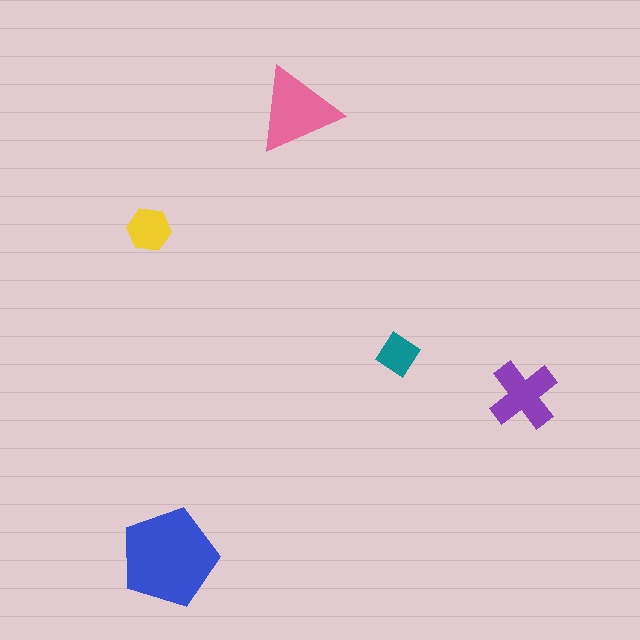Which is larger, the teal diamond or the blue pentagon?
The blue pentagon.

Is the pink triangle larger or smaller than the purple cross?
Larger.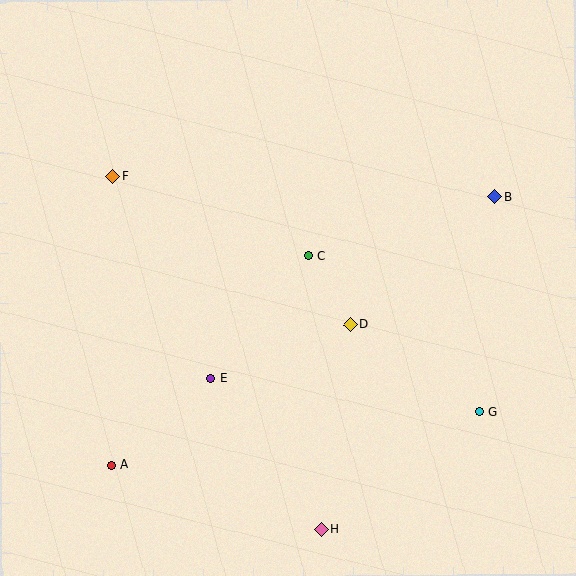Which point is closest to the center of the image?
Point C at (308, 255) is closest to the center.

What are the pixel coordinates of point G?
Point G is at (480, 412).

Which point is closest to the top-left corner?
Point F is closest to the top-left corner.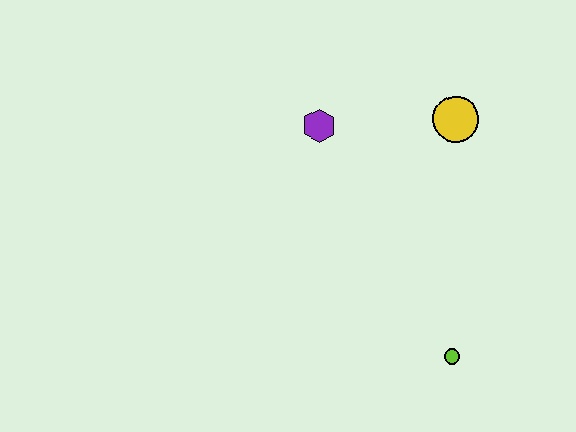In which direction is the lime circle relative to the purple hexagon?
The lime circle is below the purple hexagon.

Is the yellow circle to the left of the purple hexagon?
No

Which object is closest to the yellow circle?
The purple hexagon is closest to the yellow circle.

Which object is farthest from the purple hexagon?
The lime circle is farthest from the purple hexagon.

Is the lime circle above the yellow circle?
No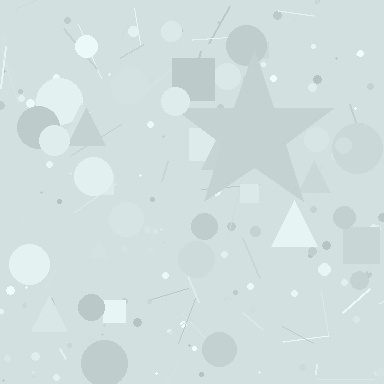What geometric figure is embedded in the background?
A star is embedded in the background.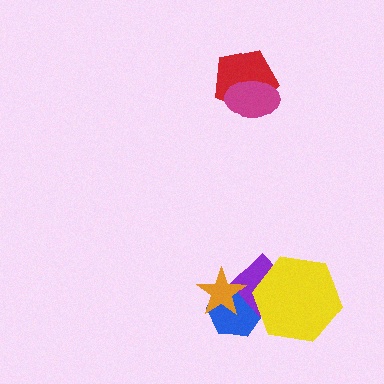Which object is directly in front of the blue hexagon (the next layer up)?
The purple diamond is directly in front of the blue hexagon.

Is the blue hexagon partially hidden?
Yes, it is partially covered by another shape.